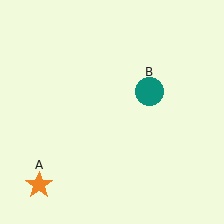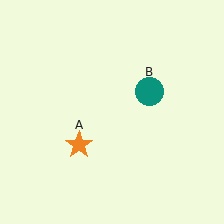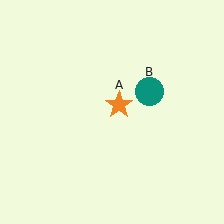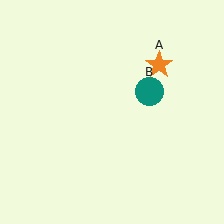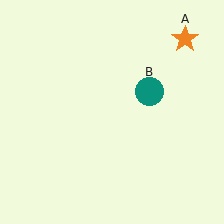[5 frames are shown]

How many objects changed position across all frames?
1 object changed position: orange star (object A).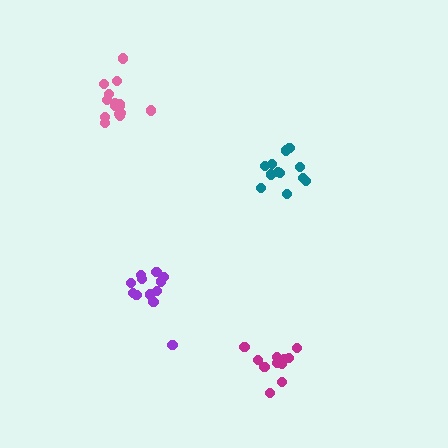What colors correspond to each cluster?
The clusters are colored: teal, purple, magenta, pink.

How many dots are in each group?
Group 1: 12 dots, Group 2: 12 dots, Group 3: 11 dots, Group 4: 15 dots (50 total).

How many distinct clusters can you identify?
There are 4 distinct clusters.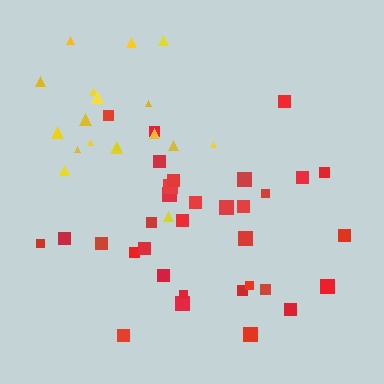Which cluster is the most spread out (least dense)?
Yellow.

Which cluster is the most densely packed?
Red.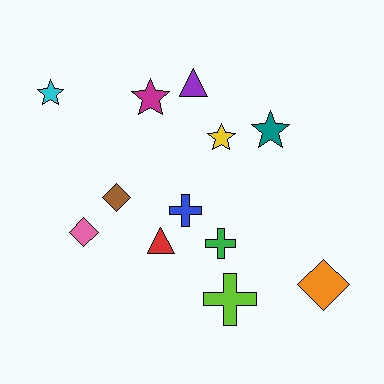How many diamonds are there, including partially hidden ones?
There are 3 diamonds.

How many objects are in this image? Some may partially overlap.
There are 12 objects.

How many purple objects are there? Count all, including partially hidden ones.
There is 1 purple object.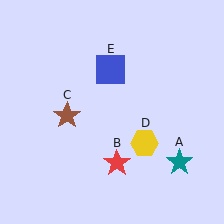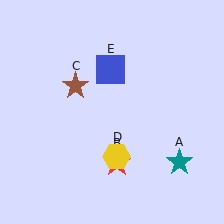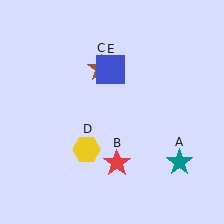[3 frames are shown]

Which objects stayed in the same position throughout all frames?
Teal star (object A) and red star (object B) and blue square (object E) remained stationary.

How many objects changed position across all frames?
2 objects changed position: brown star (object C), yellow hexagon (object D).